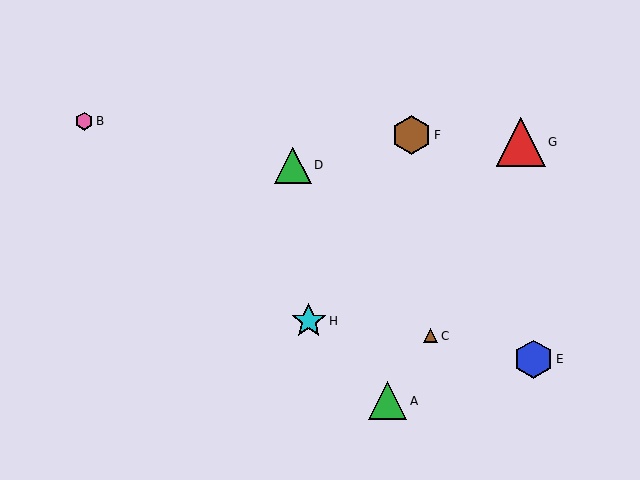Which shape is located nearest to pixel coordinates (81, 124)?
The pink hexagon (labeled B) at (84, 121) is nearest to that location.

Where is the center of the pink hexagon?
The center of the pink hexagon is at (84, 121).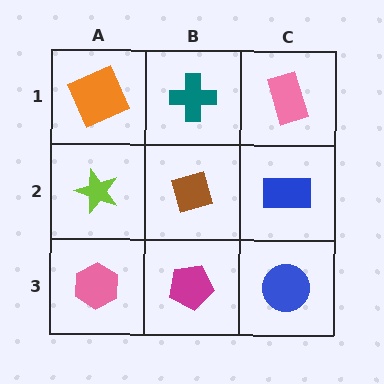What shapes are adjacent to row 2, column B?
A teal cross (row 1, column B), a magenta pentagon (row 3, column B), a lime star (row 2, column A), a blue rectangle (row 2, column C).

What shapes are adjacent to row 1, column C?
A blue rectangle (row 2, column C), a teal cross (row 1, column B).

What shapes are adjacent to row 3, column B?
A brown diamond (row 2, column B), a pink hexagon (row 3, column A), a blue circle (row 3, column C).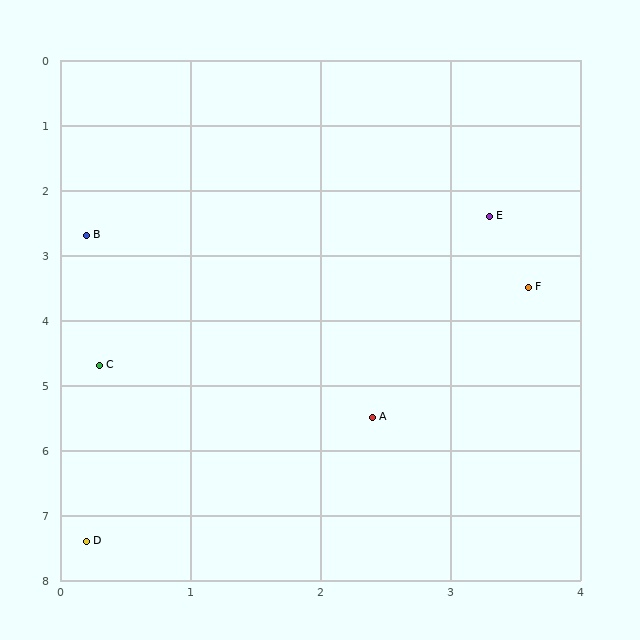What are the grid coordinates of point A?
Point A is at approximately (2.4, 5.5).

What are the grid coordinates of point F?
Point F is at approximately (3.6, 3.5).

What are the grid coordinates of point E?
Point E is at approximately (3.3, 2.4).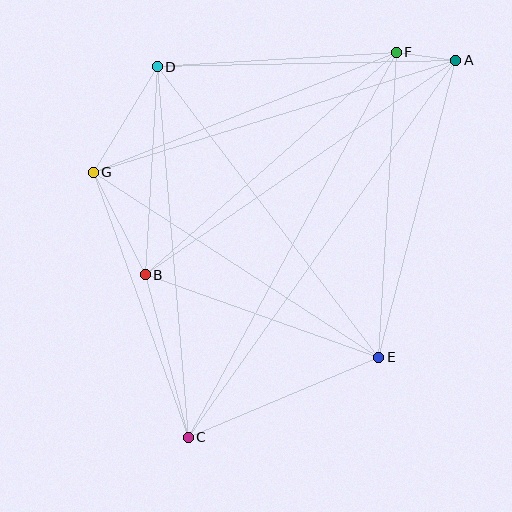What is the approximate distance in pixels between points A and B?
The distance between A and B is approximately 377 pixels.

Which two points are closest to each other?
Points A and F are closest to each other.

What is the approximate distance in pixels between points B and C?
The distance between B and C is approximately 168 pixels.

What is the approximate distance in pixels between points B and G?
The distance between B and G is approximately 115 pixels.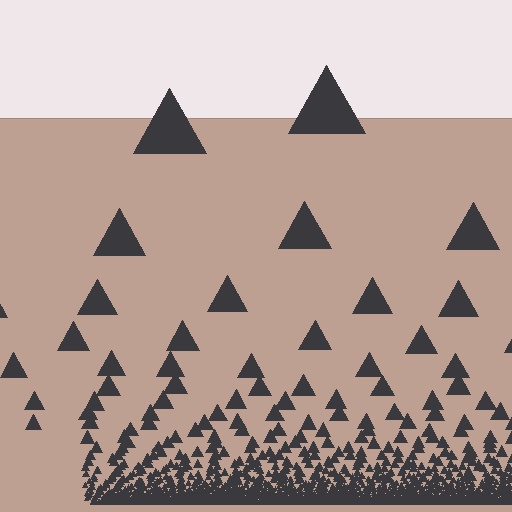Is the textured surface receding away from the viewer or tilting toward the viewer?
The surface appears to tilt toward the viewer. Texture elements get larger and sparser toward the top.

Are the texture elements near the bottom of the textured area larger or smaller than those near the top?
Smaller. The gradient is inverted — elements near the bottom are smaller and denser.